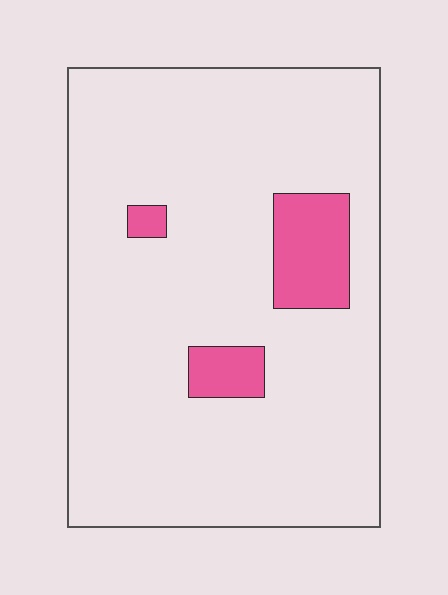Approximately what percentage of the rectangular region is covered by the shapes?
Approximately 10%.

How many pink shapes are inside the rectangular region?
3.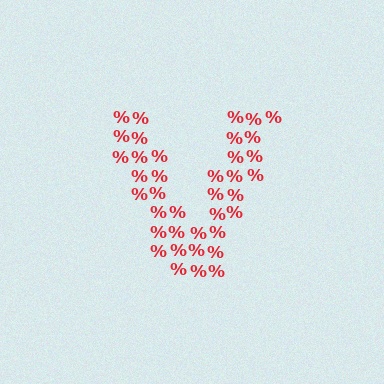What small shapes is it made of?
It is made of small percent signs.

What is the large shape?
The large shape is the letter V.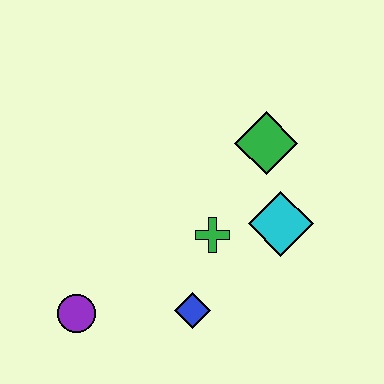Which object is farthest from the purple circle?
The green diamond is farthest from the purple circle.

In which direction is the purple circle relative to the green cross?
The purple circle is to the left of the green cross.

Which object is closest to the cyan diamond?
The green cross is closest to the cyan diamond.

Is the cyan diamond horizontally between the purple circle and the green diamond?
No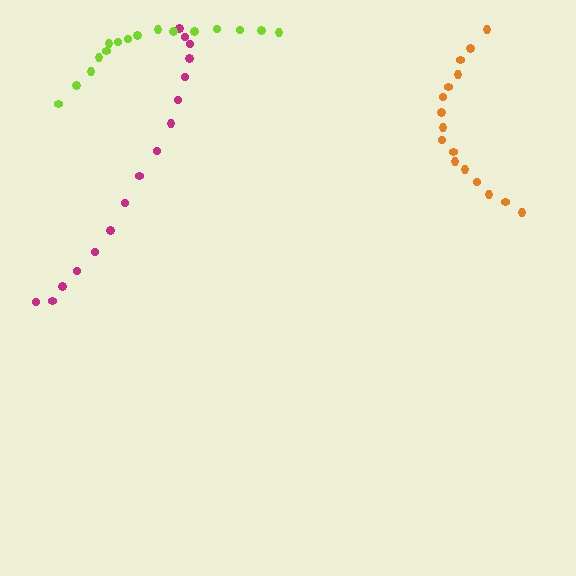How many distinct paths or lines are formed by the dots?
There are 3 distinct paths.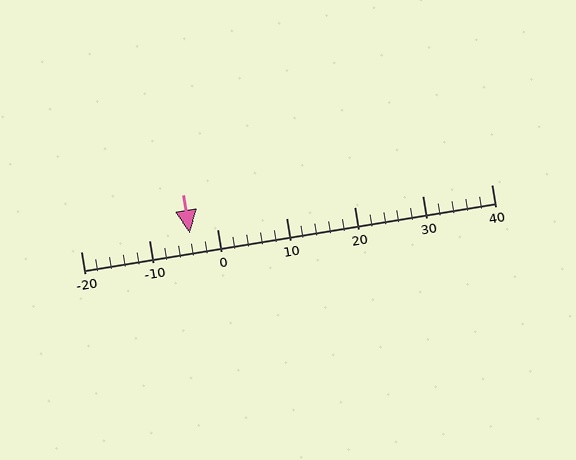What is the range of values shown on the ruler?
The ruler shows values from -20 to 40.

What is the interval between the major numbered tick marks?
The major tick marks are spaced 10 units apart.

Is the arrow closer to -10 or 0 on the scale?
The arrow is closer to 0.